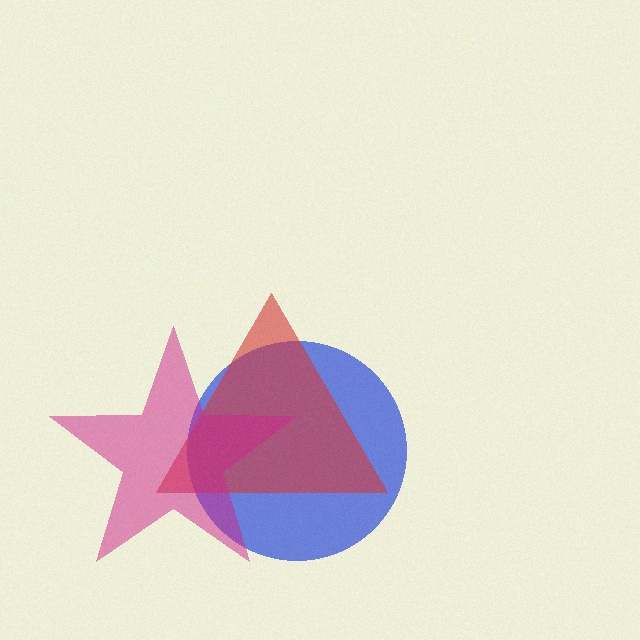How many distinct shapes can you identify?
There are 3 distinct shapes: a blue circle, a red triangle, a magenta star.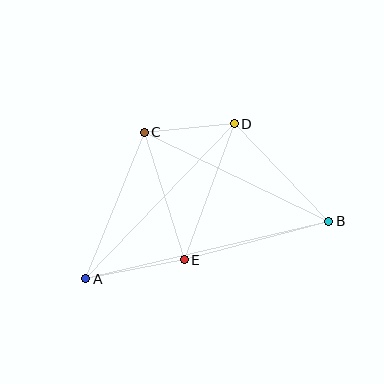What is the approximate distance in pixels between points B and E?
The distance between B and E is approximately 150 pixels.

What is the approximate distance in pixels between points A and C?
The distance between A and C is approximately 157 pixels.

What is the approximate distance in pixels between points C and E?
The distance between C and E is approximately 134 pixels.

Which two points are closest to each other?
Points C and D are closest to each other.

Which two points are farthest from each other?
Points A and B are farthest from each other.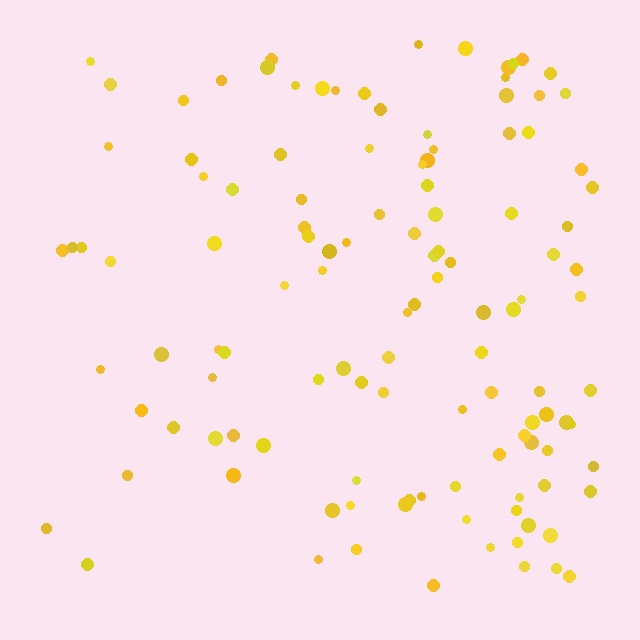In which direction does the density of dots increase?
From left to right, with the right side densest.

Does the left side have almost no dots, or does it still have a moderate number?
Still a moderate number, just noticeably fewer than the right.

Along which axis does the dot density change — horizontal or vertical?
Horizontal.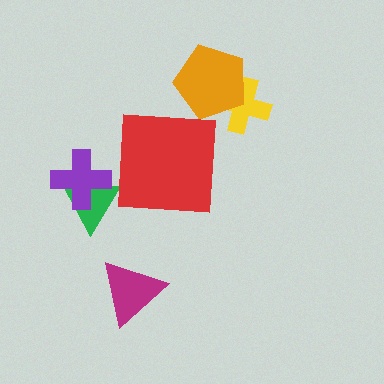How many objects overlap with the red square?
0 objects overlap with the red square.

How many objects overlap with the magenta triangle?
0 objects overlap with the magenta triangle.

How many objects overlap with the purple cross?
1 object overlaps with the purple cross.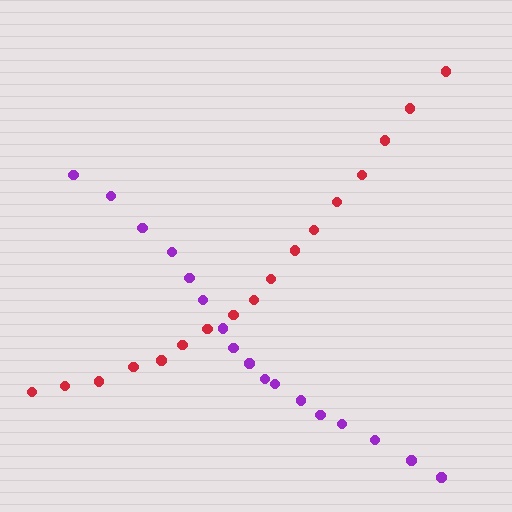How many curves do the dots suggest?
There are 2 distinct paths.